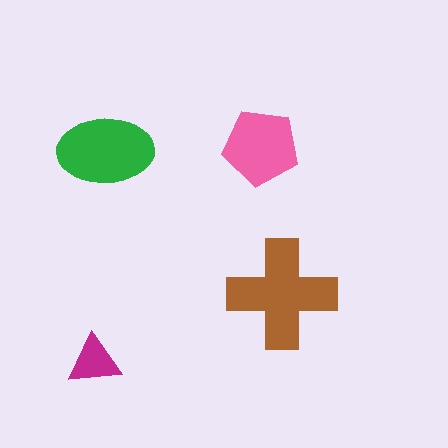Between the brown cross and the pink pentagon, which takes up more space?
The brown cross.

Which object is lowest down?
The magenta triangle is bottommost.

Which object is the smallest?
The magenta triangle.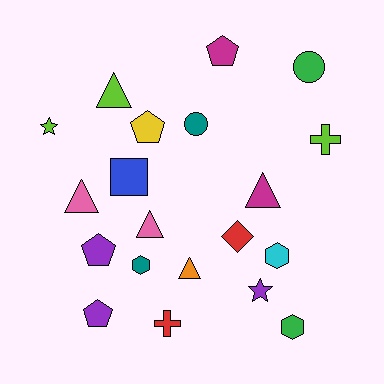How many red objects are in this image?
There are 2 red objects.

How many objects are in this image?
There are 20 objects.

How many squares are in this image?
There is 1 square.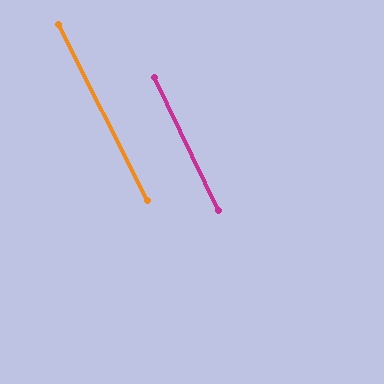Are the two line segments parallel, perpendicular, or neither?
Parallel — their directions differ by only 1.3°.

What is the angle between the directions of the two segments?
Approximately 1 degree.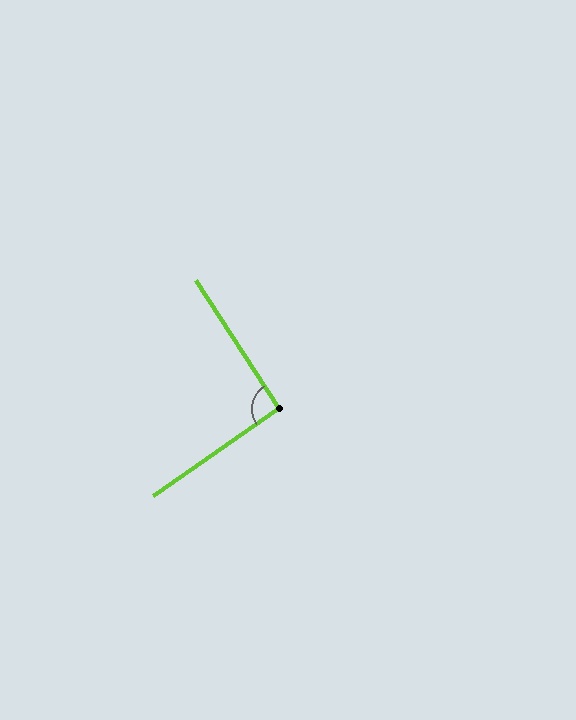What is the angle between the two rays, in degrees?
Approximately 92 degrees.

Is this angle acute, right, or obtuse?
It is approximately a right angle.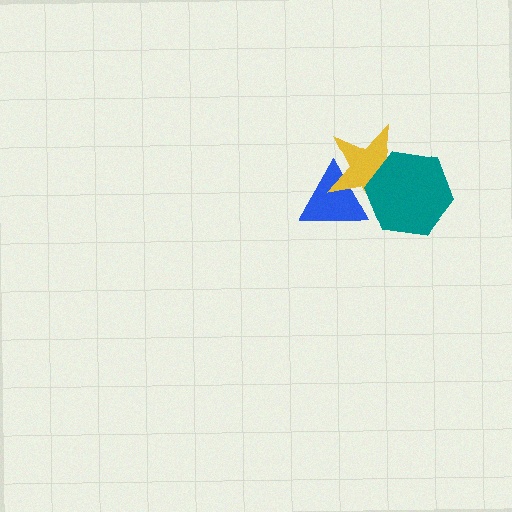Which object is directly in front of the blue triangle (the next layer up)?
The yellow star is directly in front of the blue triangle.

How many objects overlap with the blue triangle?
2 objects overlap with the blue triangle.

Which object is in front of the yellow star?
The teal hexagon is in front of the yellow star.